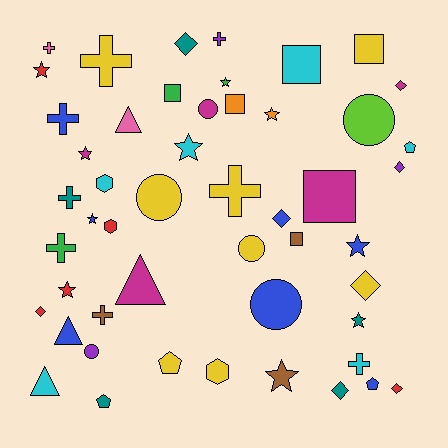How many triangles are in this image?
There are 4 triangles.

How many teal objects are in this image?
There are 5 teal objects.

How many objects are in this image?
There are 50 objects.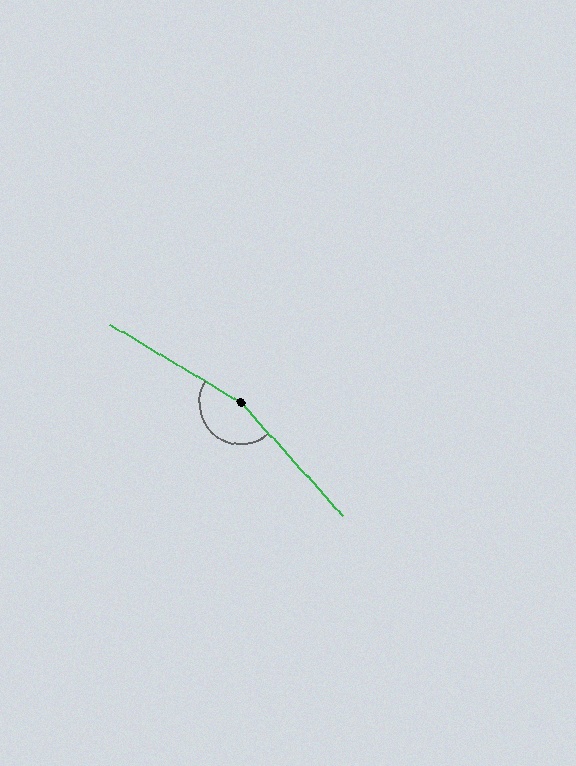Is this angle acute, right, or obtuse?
It is obtuse.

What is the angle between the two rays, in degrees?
Approximately 163 degrees.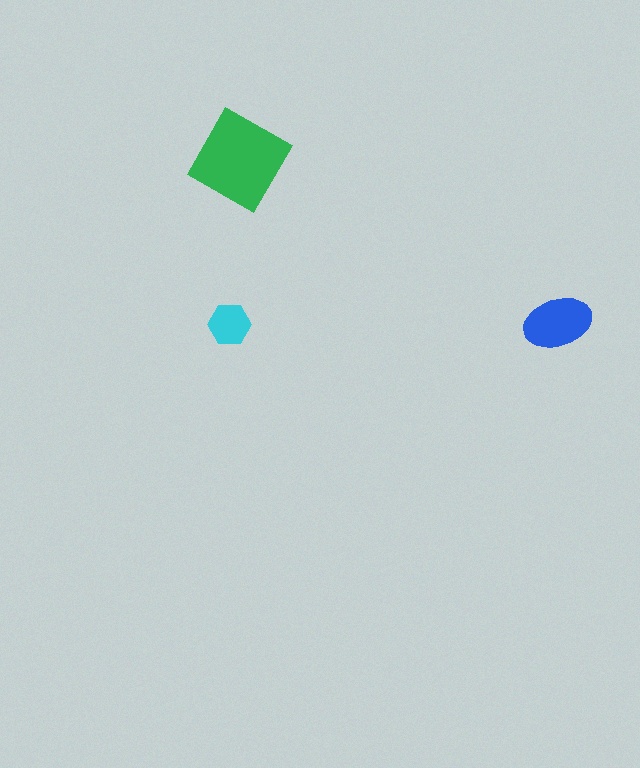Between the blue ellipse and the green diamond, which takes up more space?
The green diamond.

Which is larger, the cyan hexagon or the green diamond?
The green diamond.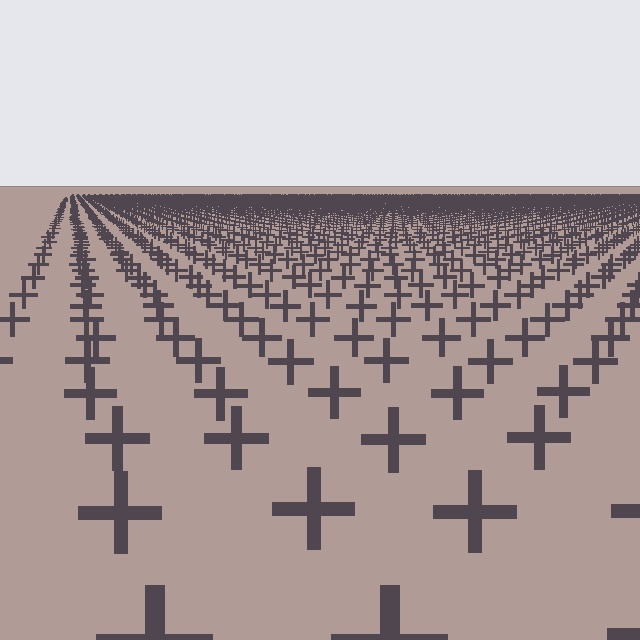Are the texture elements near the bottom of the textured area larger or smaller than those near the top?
Larger. Near the bottom, elements are closer to the viewer and appear at a bigger on-screen size.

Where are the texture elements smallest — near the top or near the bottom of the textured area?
Near the top.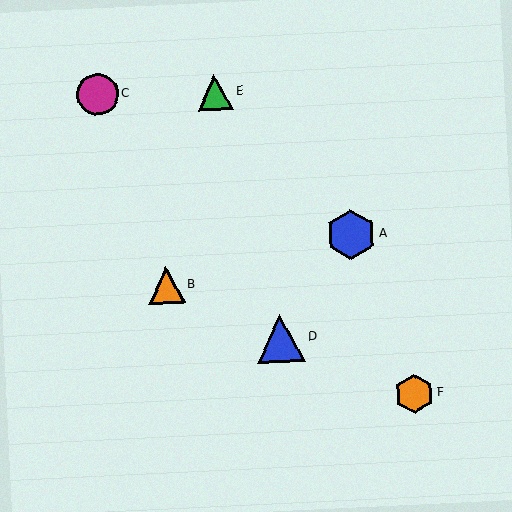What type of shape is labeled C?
Shape C is a magenta circle.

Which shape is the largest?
The blue hexagon (labeled A) is the largest.